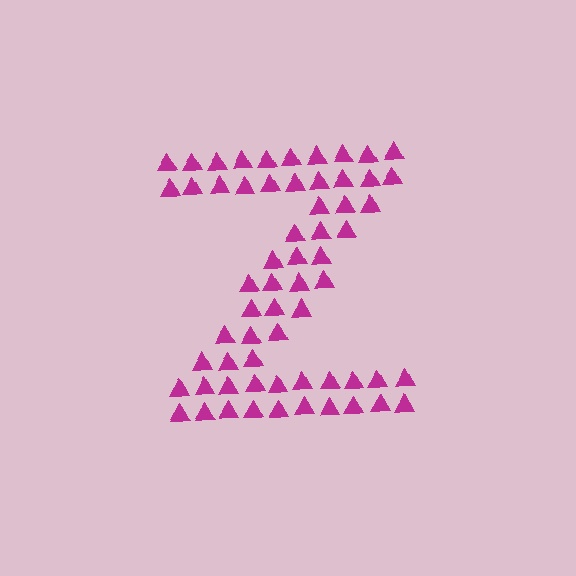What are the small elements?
The small elements are triangles.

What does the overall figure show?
The overall figure shows the letter Z.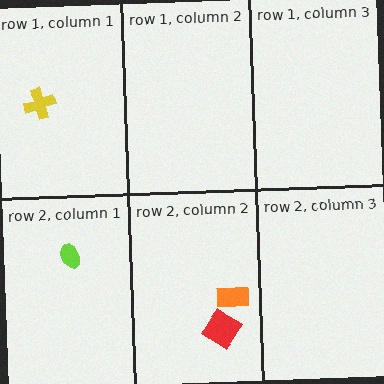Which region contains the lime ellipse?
The row 2, column 1 region.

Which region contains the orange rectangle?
The row 2, column 2 region.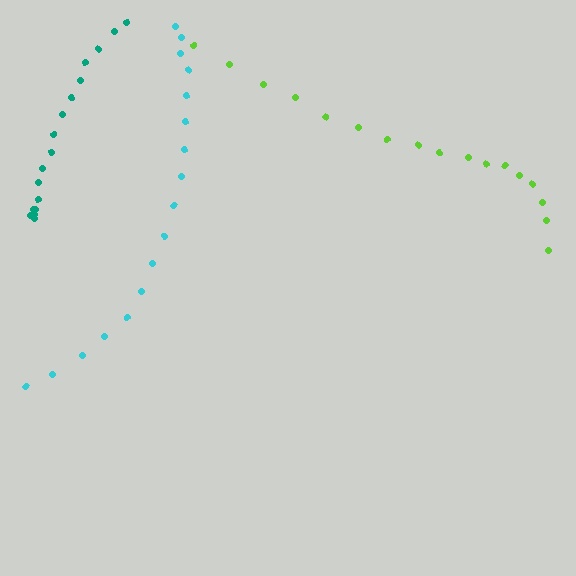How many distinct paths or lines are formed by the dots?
There are 3 distinct paths.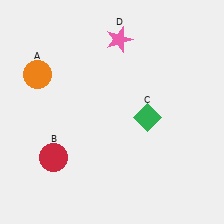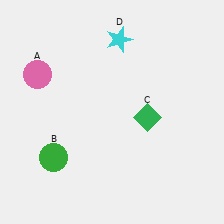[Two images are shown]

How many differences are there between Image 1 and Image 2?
There are 3 differences between the two images.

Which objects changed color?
A changed from orange to pink. B changed from red to green. D changed from pink to cyan.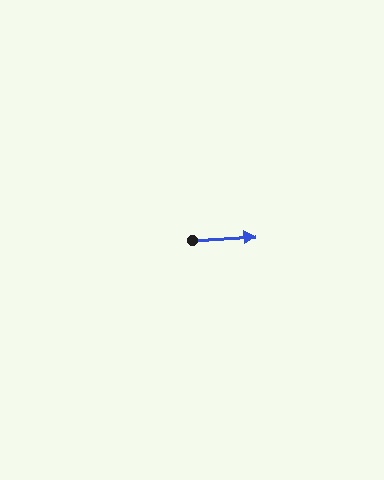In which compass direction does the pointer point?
East.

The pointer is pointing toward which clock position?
Roughly 3 o'clock.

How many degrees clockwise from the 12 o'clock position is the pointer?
Approximately 87 degrees.